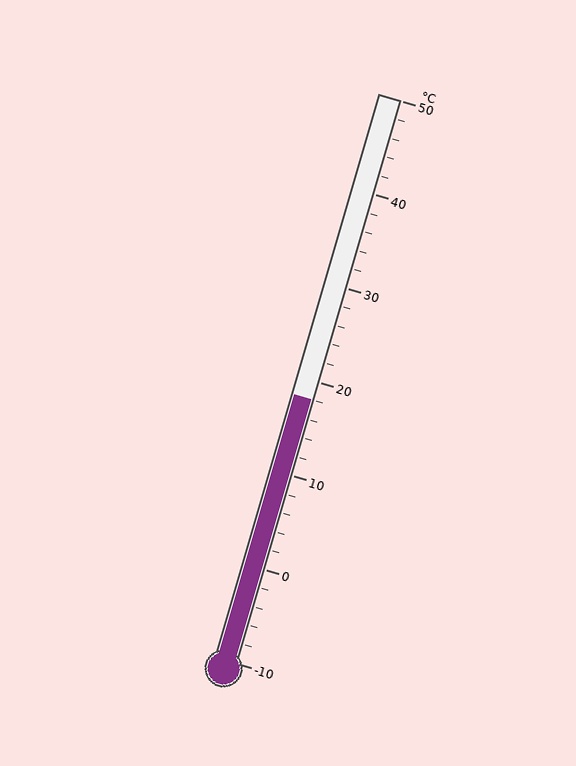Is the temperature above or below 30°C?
The temperature is below 30°C.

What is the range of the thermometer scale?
The thermometer scale ranges from -10°C to 50°C.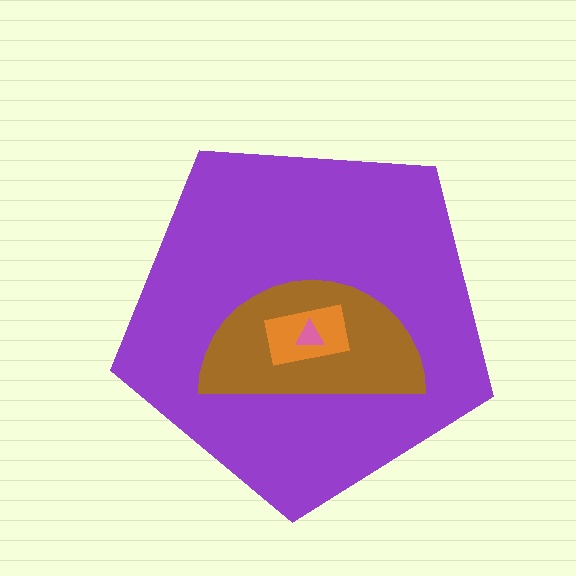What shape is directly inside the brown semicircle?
The orange rectangle.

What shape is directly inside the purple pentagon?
The brown semicircle.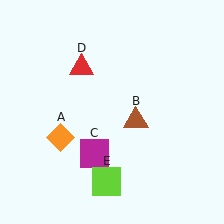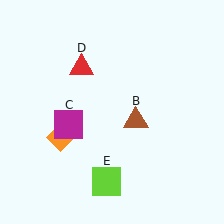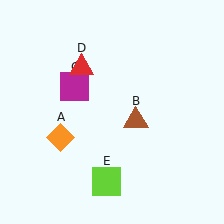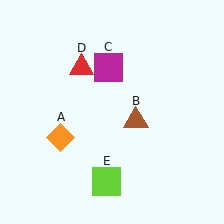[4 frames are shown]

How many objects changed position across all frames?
1 object changed position: magenta square (object C).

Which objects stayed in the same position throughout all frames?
Orange diamond (object A) and brown triangle (object B) and red triangle (object D) and lime square (object E) remained stationary.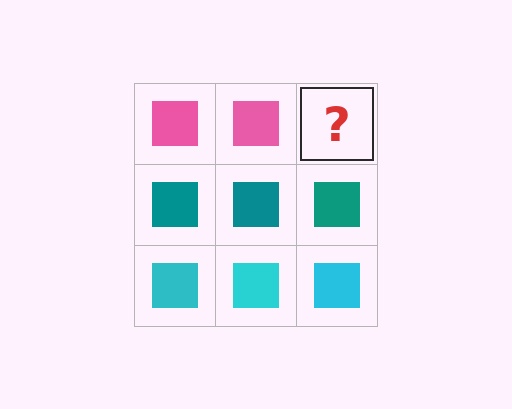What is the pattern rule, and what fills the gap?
The rule is that each row has a consistent color. The gap should be filled with a pink square.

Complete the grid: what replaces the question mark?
The question mark should be replaced with a pink square.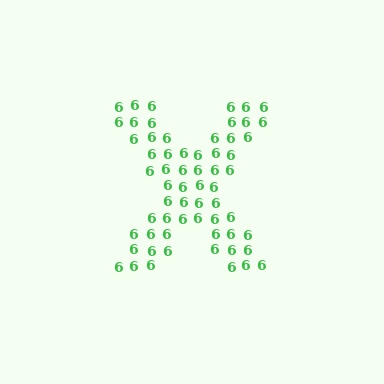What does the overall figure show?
The overall figure shows the letter X.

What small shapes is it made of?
It is made of small digit 6's.